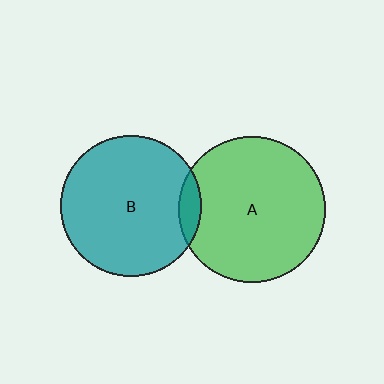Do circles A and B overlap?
Yes.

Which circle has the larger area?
Circle A (green).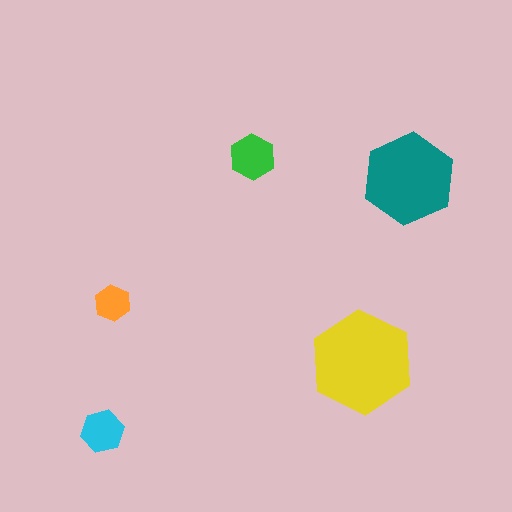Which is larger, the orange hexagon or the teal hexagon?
The teal one.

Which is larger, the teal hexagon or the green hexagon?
The teal one.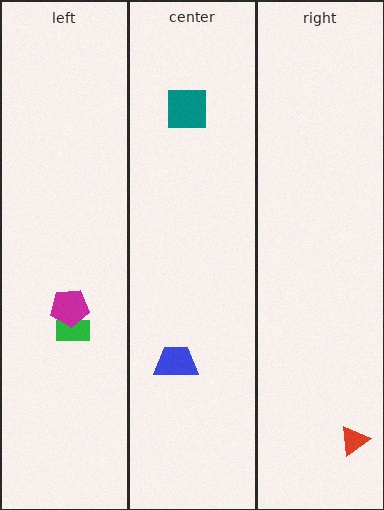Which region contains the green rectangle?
The left region.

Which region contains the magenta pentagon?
The left region.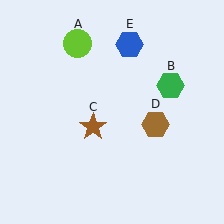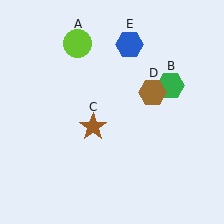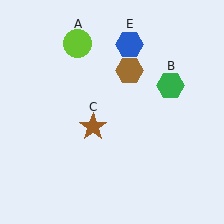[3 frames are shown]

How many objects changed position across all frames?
1 object changed position: brown hexagon (object D).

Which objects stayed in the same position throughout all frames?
Lime circle (object A) and green hexagon (object B) and brown star (object C) and blue hexagon (object E) remained stationary.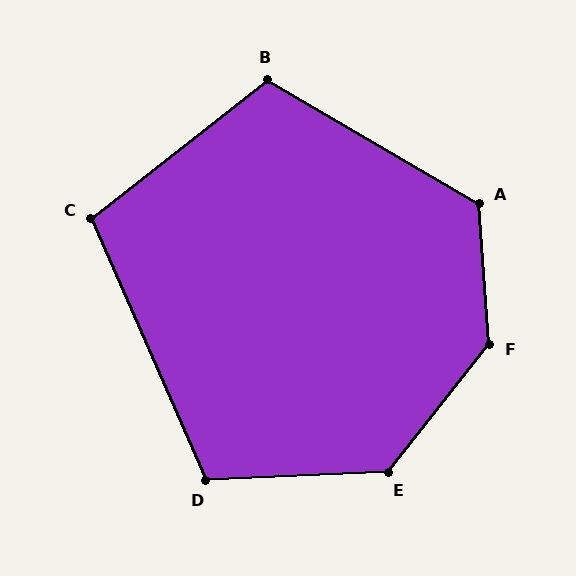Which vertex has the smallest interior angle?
C, at approximately 104 degrees.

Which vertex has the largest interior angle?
F, at approximately 137 degrees.